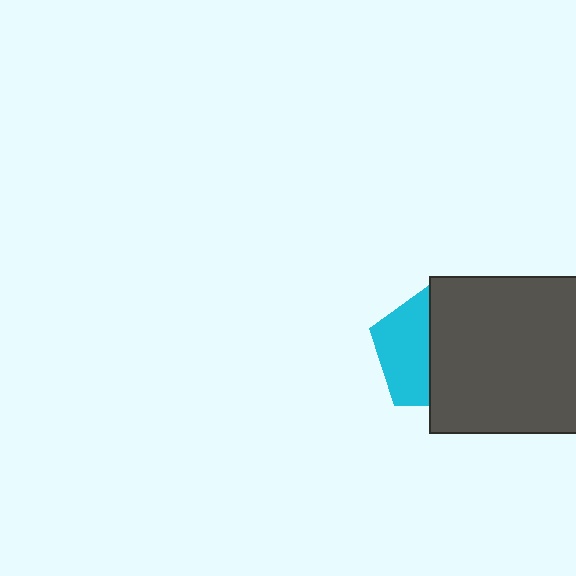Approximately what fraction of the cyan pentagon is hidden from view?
Roughly 55% of the cyan pentagon is hidden behind the dark gray rectangle.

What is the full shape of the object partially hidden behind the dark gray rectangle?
The partially hidden object is a cyan pentagon.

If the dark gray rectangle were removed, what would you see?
You would see the complete cyan pentagon.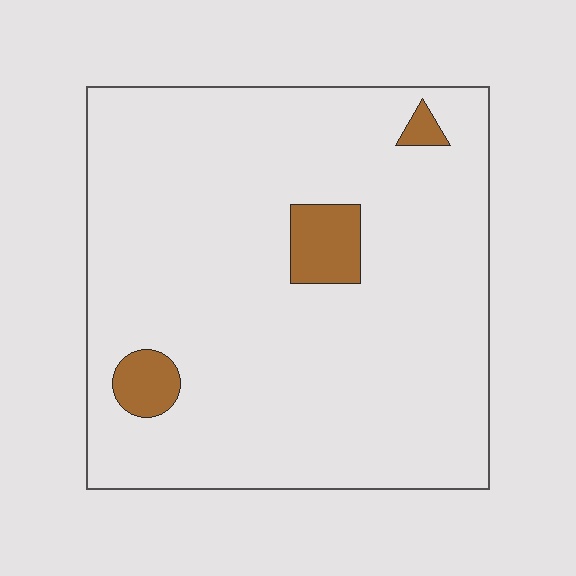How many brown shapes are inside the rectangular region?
3.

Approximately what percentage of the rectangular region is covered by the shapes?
Approximately 5%.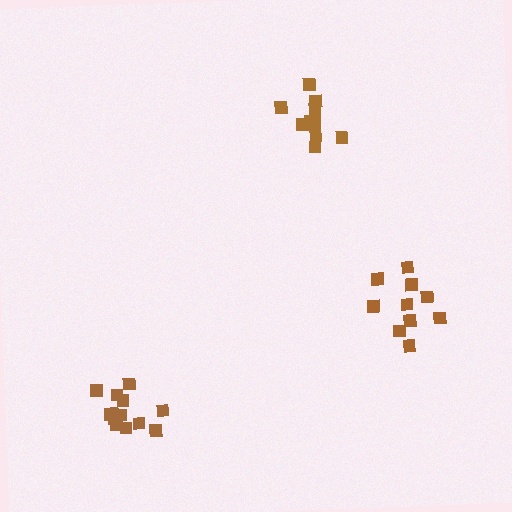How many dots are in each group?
Group 1: 10 dots, Group 2: 13 dots, Group 3: 10 dots (33 total).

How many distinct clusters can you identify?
There are 3 distinct clusters.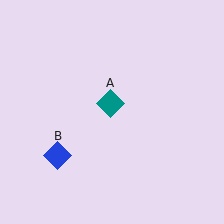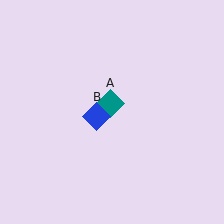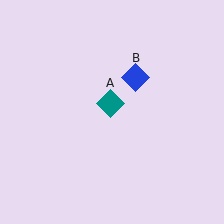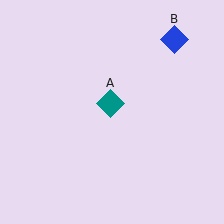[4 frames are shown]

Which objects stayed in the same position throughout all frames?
Teal diamond (object A) remained stationary.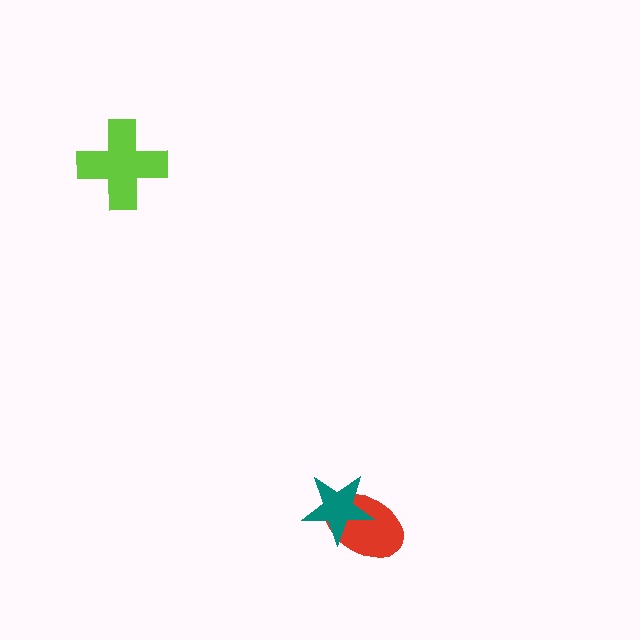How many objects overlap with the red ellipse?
1 object overlaps with the red ellipse.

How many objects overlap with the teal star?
1 object overlaps with the teal star.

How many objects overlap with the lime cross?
0 objects overlap with the lime cross.